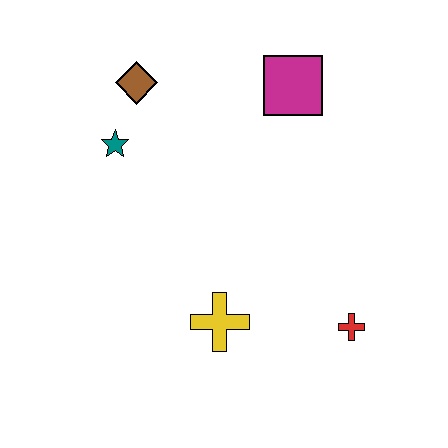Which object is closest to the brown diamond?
The teal star is closest to the brown diamond.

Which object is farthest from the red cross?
The brown diamond is farthest from the red cross.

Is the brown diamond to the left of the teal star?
No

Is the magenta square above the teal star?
Yes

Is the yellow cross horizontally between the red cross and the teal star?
Yes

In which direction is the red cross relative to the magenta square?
The red cross is below the magenta square.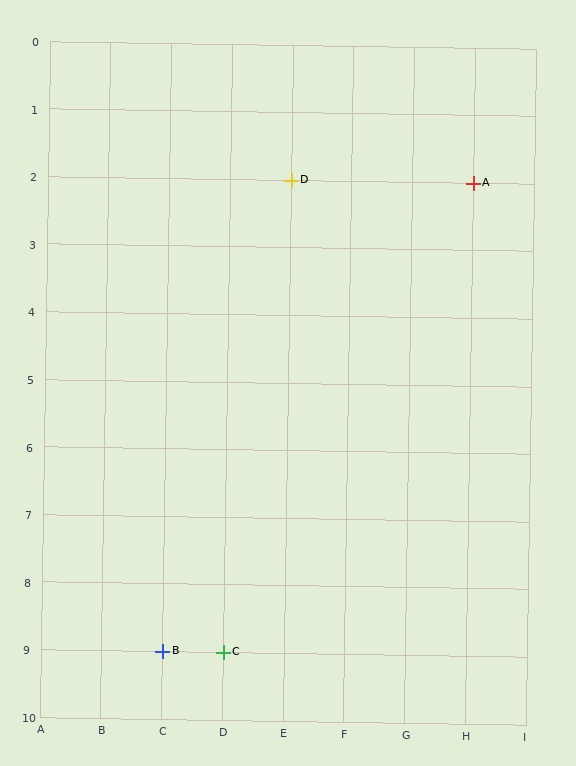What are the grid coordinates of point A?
Point A is at grid coordinates (H, 2).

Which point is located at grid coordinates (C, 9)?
Point B is at (C, 9).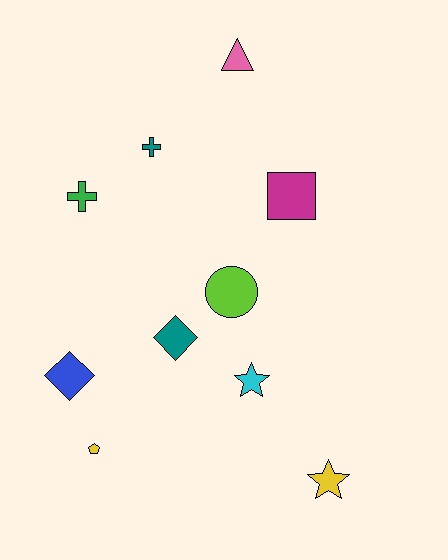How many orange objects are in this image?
There are no orange objects.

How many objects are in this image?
There are 10 objects.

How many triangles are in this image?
There is 1 triangle.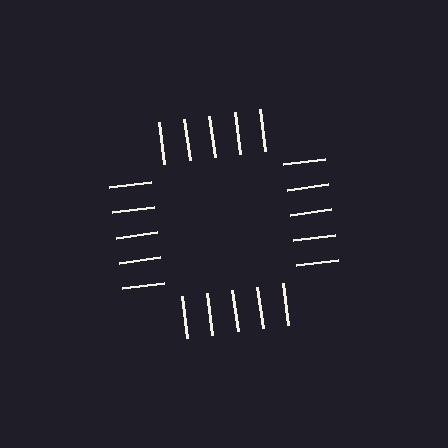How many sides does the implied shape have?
4 sides — the line-ends trace a square.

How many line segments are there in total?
20 — 5 along each of the 4 edges.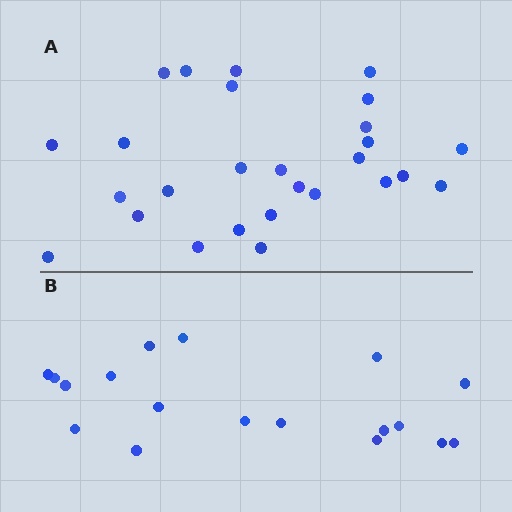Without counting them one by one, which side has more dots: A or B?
Region A (the top region) has more dots.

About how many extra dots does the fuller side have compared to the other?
Region A has roughly 8 or so more dots than region B.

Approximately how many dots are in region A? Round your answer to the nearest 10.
About 30 dots. (The exact count is 27, which rounds to 30.)